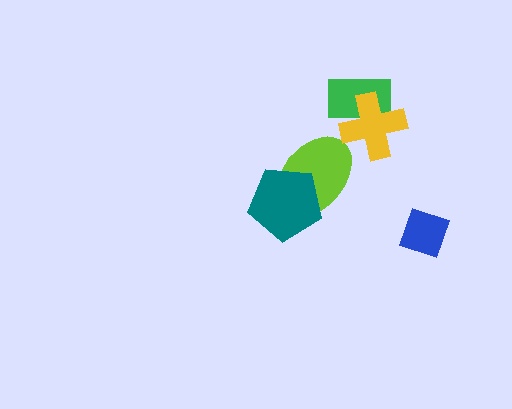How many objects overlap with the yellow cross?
1 object overlaps with the yellow cross.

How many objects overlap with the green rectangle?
1 object overlaps with the green rectangle.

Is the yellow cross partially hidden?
No, no other shape covers it.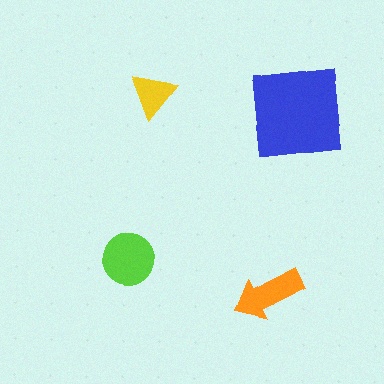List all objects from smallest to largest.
The yellow triangle, the orange arrow, the lime circle, the blue square.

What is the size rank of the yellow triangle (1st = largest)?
4th.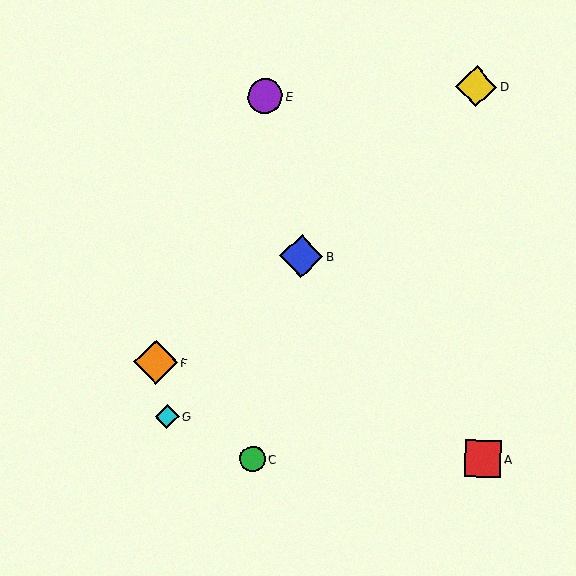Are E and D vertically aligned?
No, E is at x≈265 and D is at x≈476.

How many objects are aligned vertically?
2 objects (C, E) are aligned vertically.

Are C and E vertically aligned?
Yes, both are at x≈253.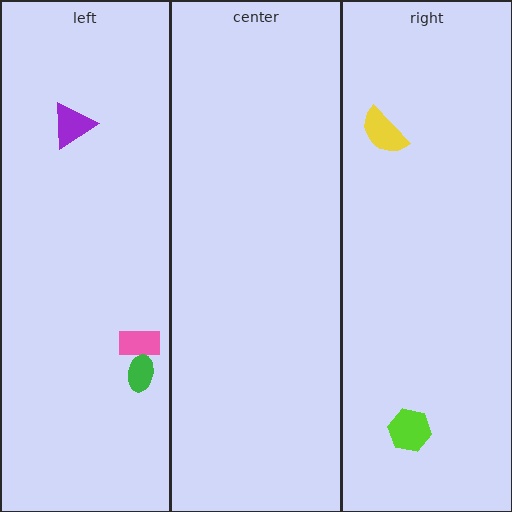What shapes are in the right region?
The yellow semicircle, the lime hexagon.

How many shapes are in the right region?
2.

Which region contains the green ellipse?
The left region.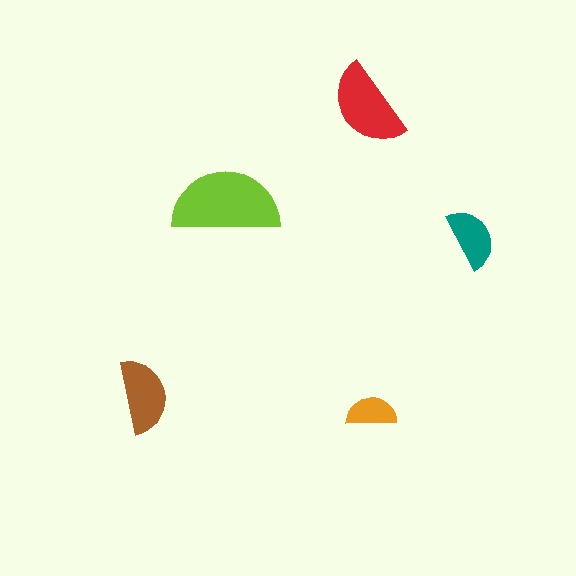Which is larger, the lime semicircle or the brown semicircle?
The lime one.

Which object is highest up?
The red semicircle is topmost.